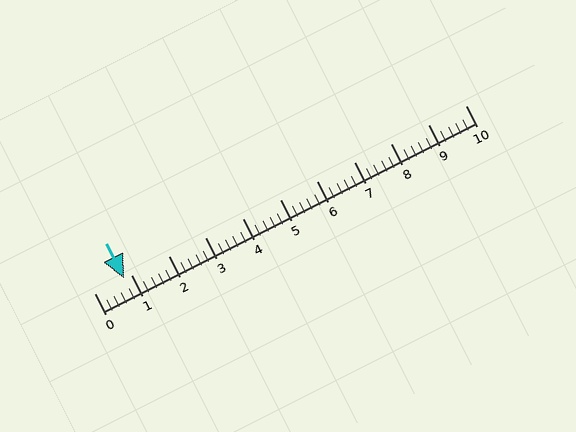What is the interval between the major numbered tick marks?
The major tick marks are spaced 1 units apart.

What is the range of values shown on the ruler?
The ruler shows values from 0 to 10.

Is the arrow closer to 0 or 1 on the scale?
The arrow is closer to 1.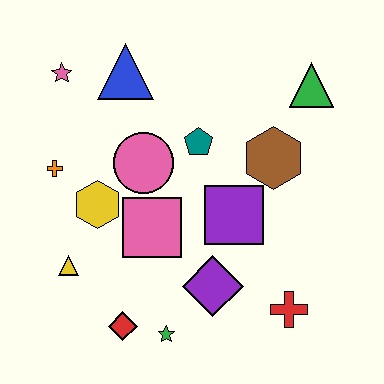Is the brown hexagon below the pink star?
Yes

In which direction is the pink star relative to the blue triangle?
The pink star is to the left of the blue triangle.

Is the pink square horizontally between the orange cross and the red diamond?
No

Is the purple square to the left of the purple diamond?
No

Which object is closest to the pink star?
The blue triangle is closest to the pink star.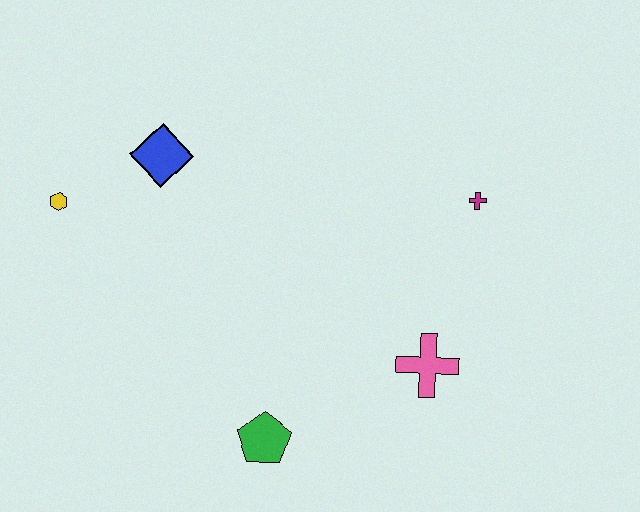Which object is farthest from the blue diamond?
The pink cross is farthest from the blue diamond.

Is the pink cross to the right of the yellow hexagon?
Yes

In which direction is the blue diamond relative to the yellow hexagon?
The blue diamond is to the right of the yellow hexagon.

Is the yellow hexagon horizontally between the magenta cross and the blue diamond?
No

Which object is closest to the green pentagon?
The pink cross is closest to the green pentagon.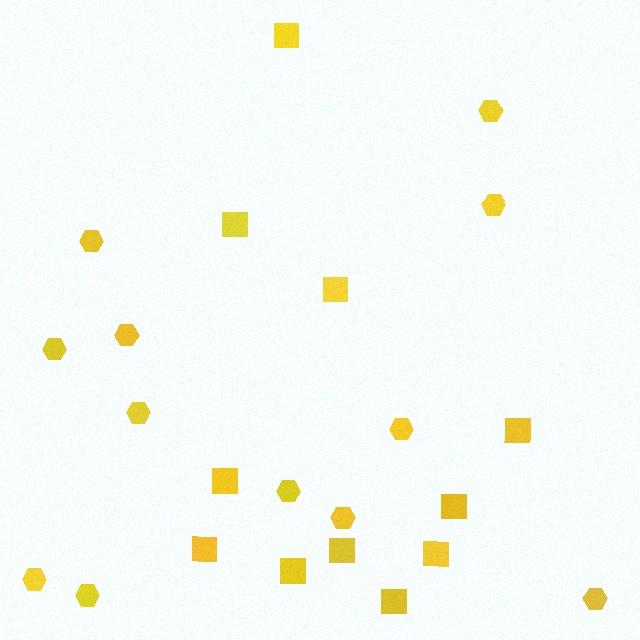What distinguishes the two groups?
There are 2 groups: one group of squares (11) and one group of hexagons (12).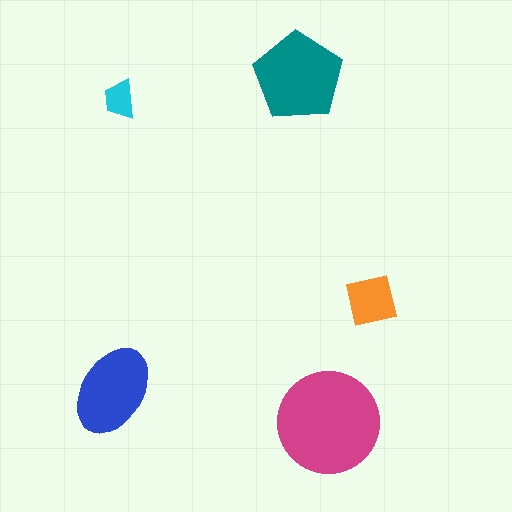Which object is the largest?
The magenta circle.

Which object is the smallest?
The cyan trapezoid.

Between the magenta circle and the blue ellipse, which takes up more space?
The magenta circle.